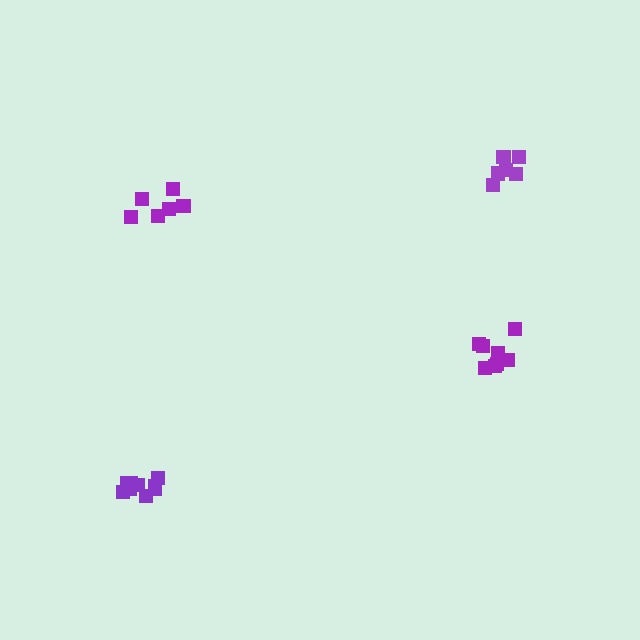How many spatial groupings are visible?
There are 4 spatial groupings.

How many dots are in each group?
Group 1: 8 dots, Group 2: 9 dots, Group 3: 6 dots, Group 4: 6 dots (29 total).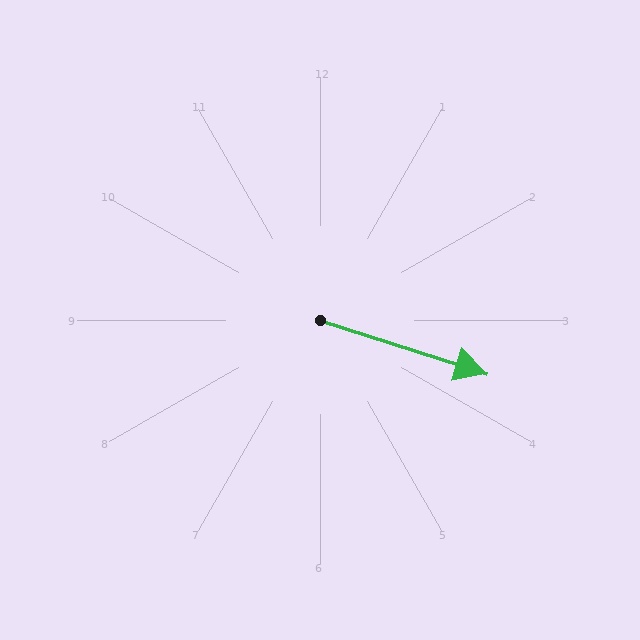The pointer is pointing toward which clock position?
Roughly 4 o'clock.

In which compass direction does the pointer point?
East.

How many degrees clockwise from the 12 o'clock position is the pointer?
Approximately 108 degrees.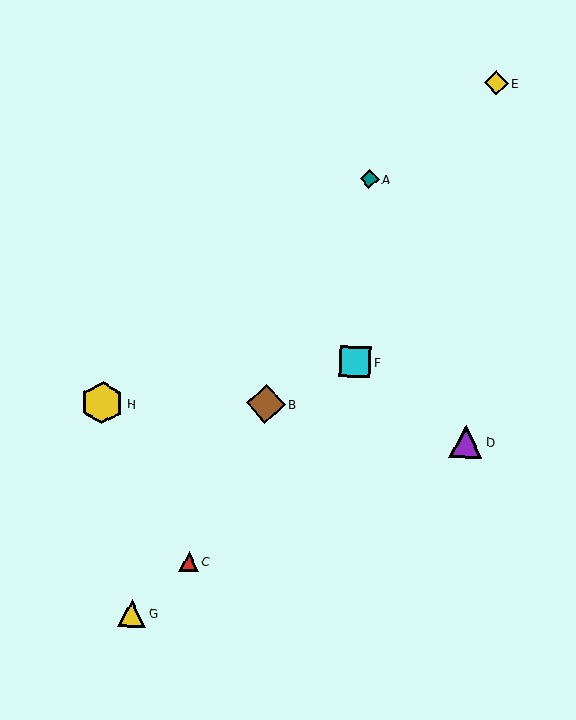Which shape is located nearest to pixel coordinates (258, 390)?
The brown diamond (labeled B) at (266, 404) is nearest to that location.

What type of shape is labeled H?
Shape H is a yellow hexagon.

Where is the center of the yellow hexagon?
The center of the yellow hexagon is at (102, 403).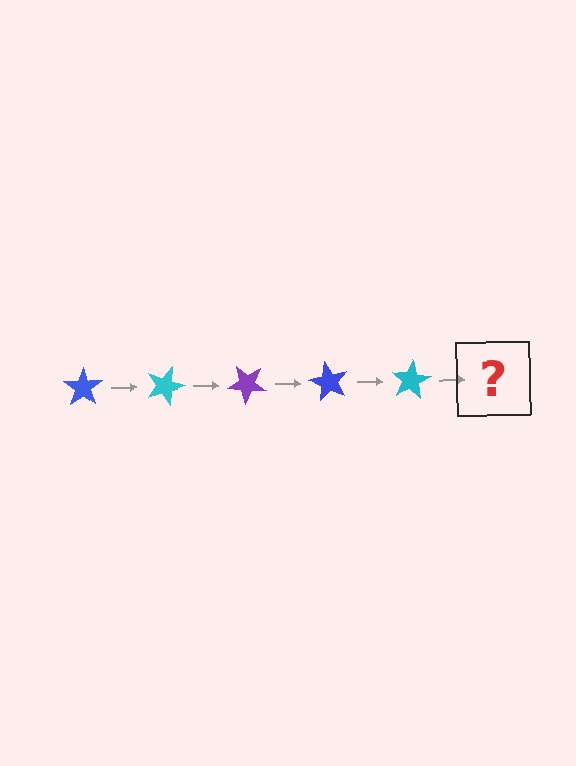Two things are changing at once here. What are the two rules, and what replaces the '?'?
The two rules are that it rotates 20 degrees each step and the color cycles through blue, cyan, and purple. The '?' should be a purple star, rotated 100 degrees from the start.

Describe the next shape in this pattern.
It should be a purple star, rotated 100 degrees from the start.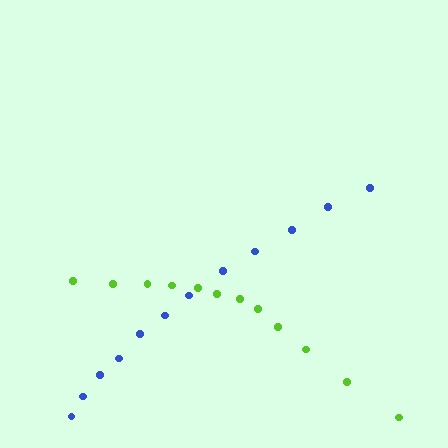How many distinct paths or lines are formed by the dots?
There are 2 distinct paths.